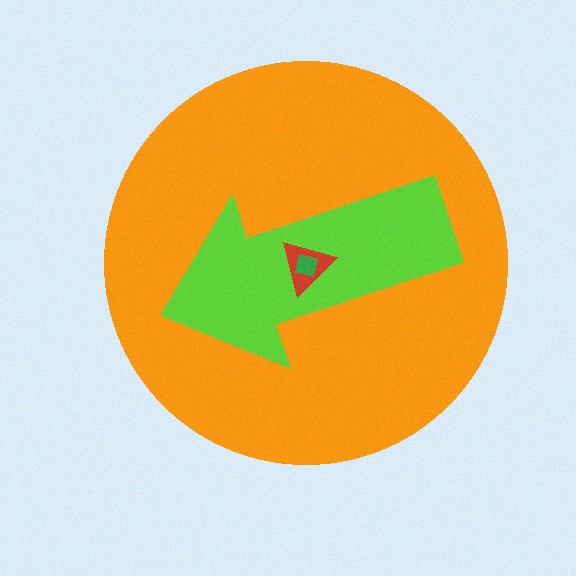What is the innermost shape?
The green square.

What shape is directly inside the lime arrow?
The red triangle.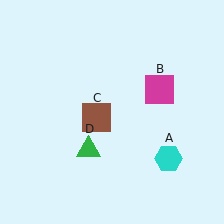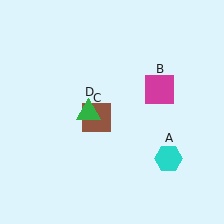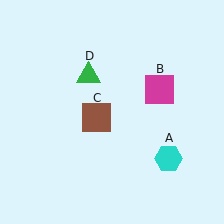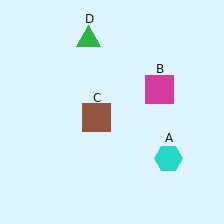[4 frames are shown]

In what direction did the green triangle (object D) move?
The green triangle (object D) moved up.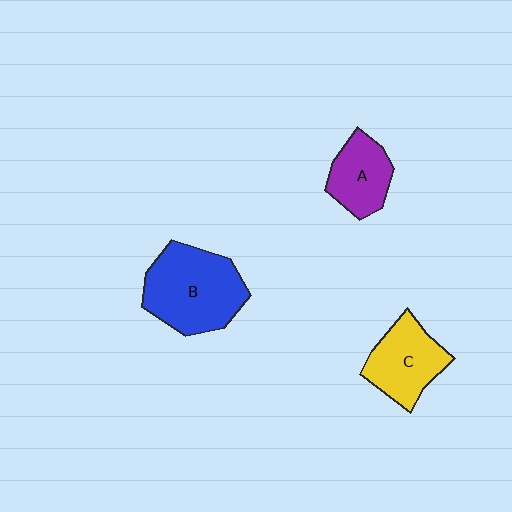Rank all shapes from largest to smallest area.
From largest to smallest: B (blue), C (yellow), A (purple).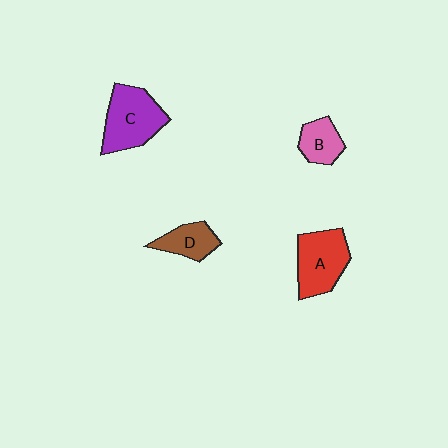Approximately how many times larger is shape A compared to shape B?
Approximately 1.8 times.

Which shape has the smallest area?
Shape B (pink).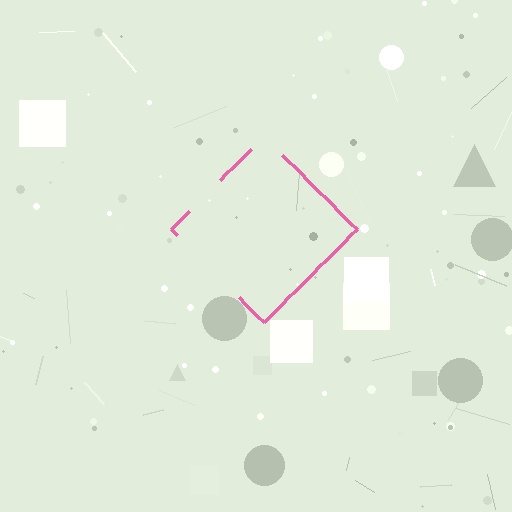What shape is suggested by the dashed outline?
The dashed outline suggests a diamond.